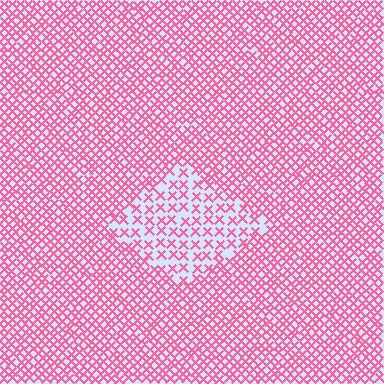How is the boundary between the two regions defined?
The boundary is defined by a change in element density (approximately 2.0x ratio). All elements are the same color, size, and shape.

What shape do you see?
I see a diamond.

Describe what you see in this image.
The image contains small pink elements arranged at two different densities. A diamond-shaped region is visible where the elements are less densely packed than the surrounding area.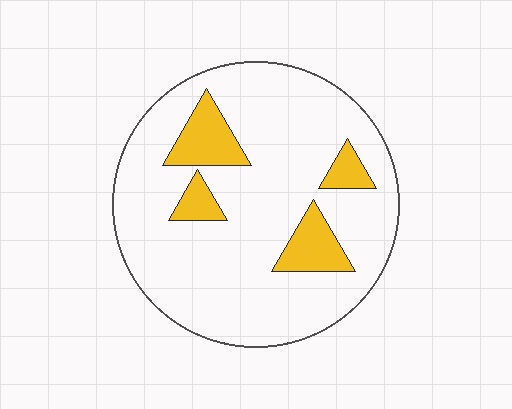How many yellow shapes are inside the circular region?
4.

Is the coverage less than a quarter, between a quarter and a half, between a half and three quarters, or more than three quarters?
Less than a quarter.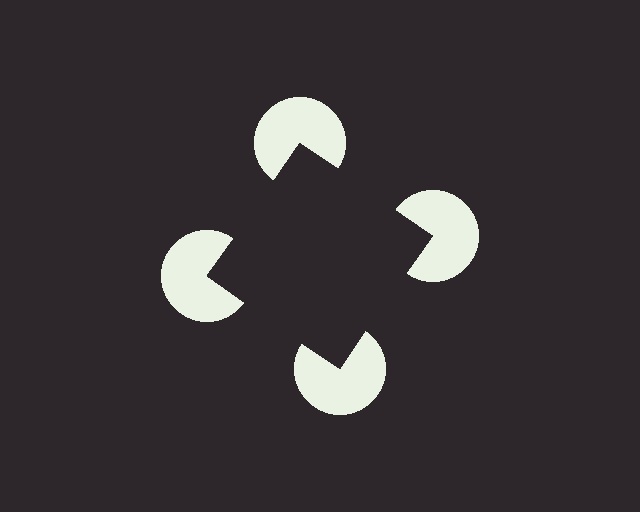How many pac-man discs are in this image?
There are 4 — one at each vertex of the illusory square.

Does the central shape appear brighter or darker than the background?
It typically appears slightly darker than the background, even though no actual brightness change is drawn.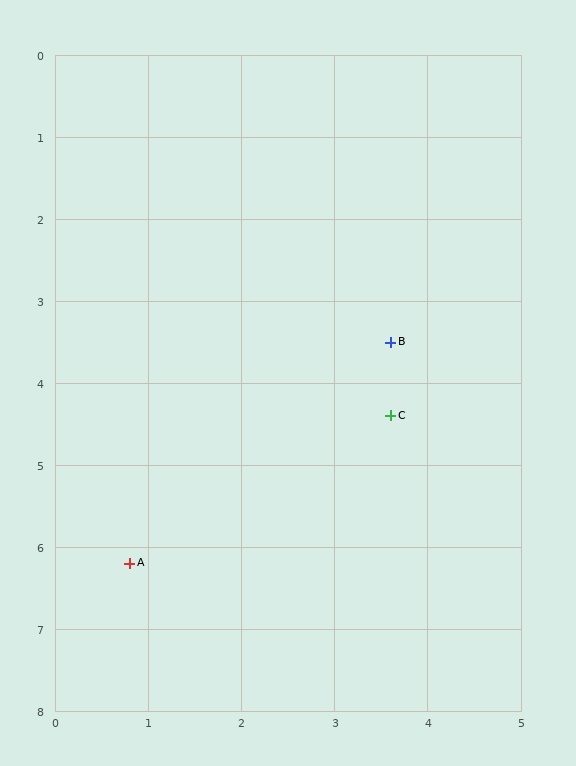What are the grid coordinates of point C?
Point C is at approximately (3.6, 4.4).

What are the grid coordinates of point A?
Point A is at approximately (0.8, 6.2).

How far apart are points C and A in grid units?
Points C and A are about 3.3 grid units apart.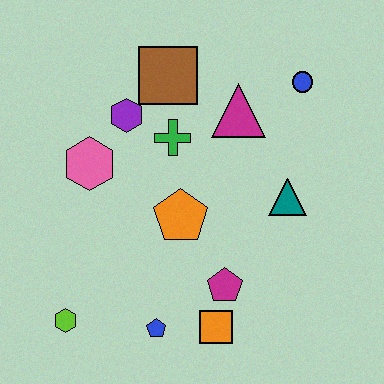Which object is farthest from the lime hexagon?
The blue circle is farthest from the lime hexagon.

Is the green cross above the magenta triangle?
No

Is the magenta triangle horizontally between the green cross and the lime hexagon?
No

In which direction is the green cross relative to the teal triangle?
The green cross is to the left of the teal triangle.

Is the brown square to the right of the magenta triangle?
No